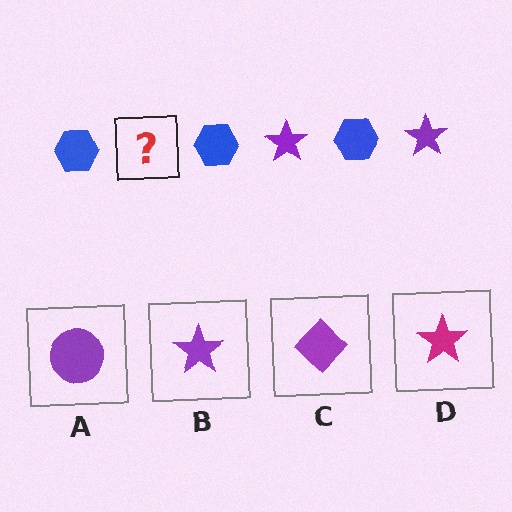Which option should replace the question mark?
Option B.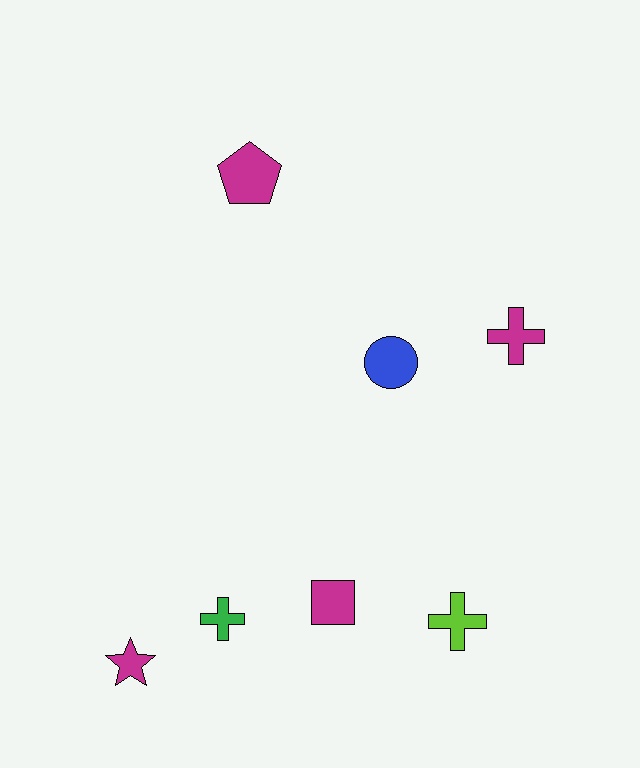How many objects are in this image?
There are 7 objects.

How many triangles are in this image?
There are no triangles.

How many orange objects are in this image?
There are no orange objects.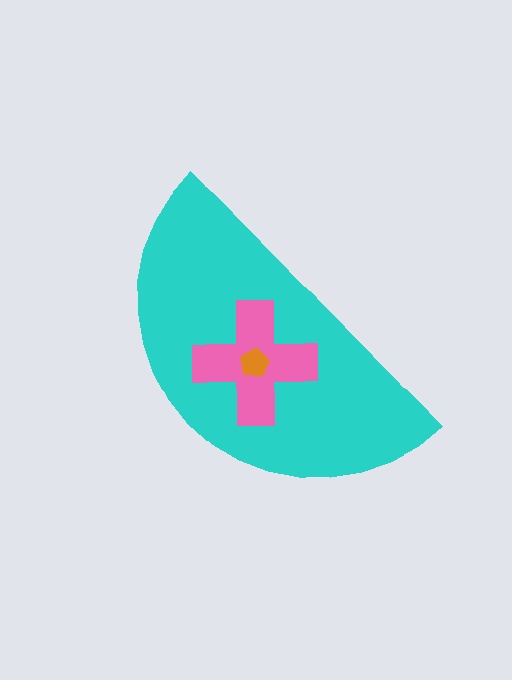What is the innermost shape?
The orange pentagon.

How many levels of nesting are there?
3.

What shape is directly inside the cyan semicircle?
The pink cross.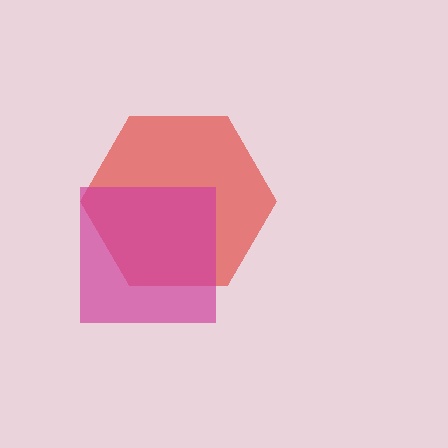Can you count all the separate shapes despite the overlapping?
Yes, there are 2 separate shapes.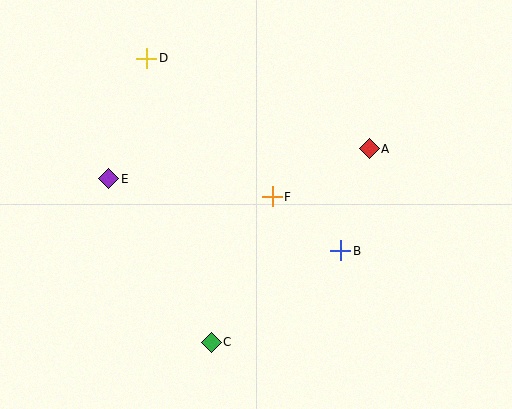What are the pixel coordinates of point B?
Point B is at (341, 251).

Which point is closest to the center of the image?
Point F at (272, 197) is closest to the center.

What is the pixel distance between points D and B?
The distance between D and B is 273 pixels.